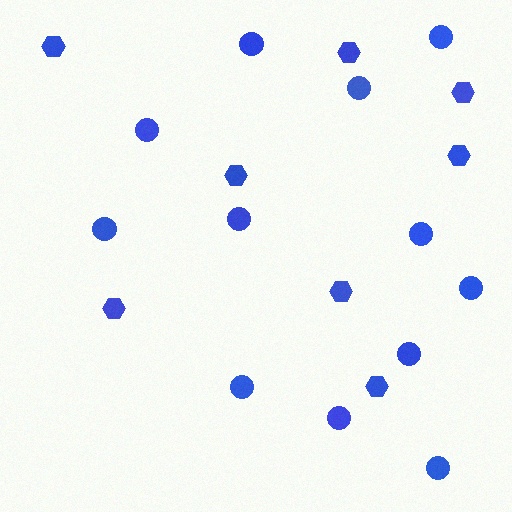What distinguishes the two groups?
There are 2 groups: one group of hexagons (8) and one group of circles (12).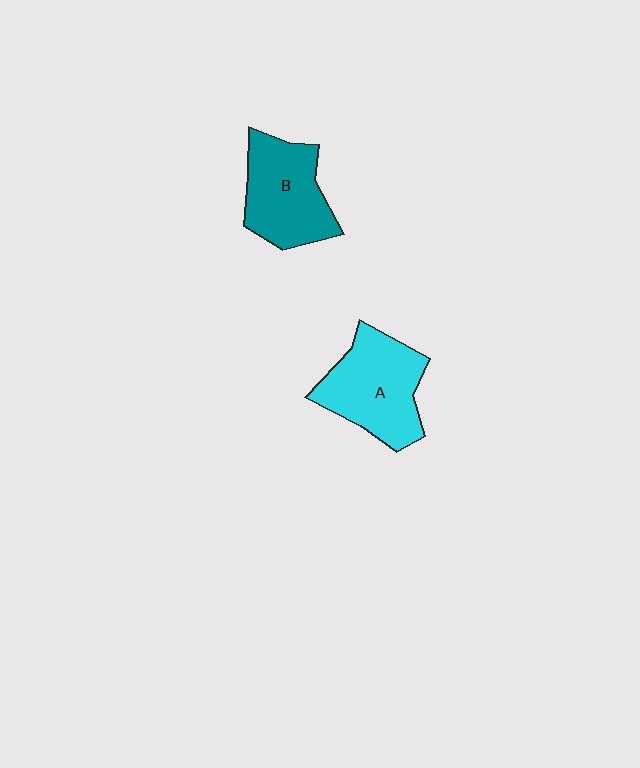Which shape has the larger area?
Shape A (cyan).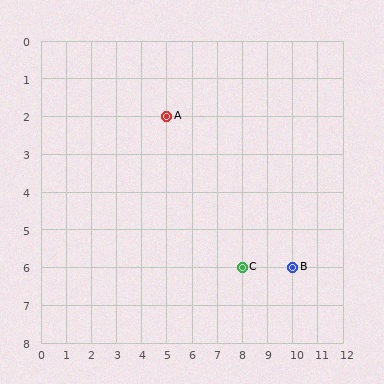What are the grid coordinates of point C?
Point C is at grid coordinates (8, 6).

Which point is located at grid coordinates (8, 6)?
Point C is at (8, 6).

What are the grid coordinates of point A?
Point A is at grid coordinates (5, 2).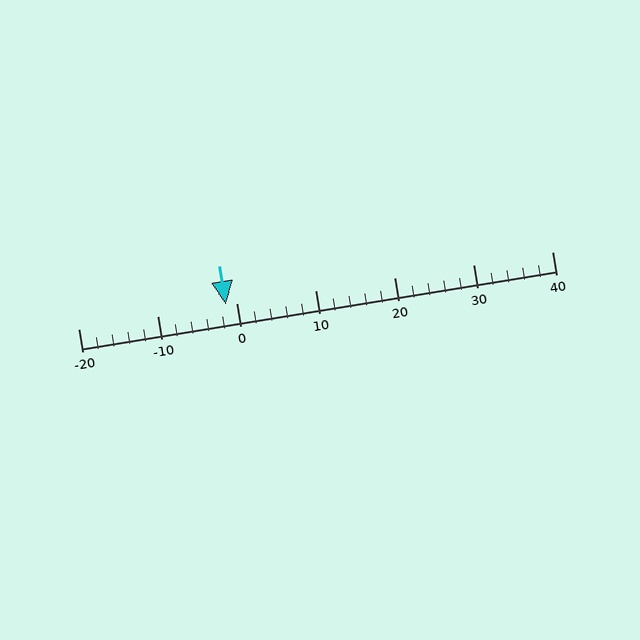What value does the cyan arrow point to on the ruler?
The cyan arrow points to approximately -1.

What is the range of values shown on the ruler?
The ruler shows values from -20 to 40.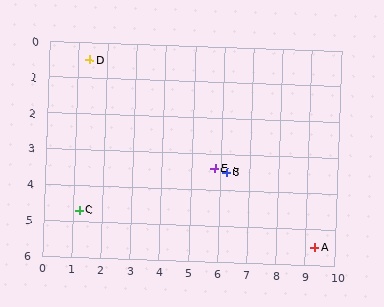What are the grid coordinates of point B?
Point B is at approximately (6.2, 3.5).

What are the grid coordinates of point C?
Point C is at approximately (1.2, 4.7).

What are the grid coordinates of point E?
Point E is at approximately (5.8, 3.4).